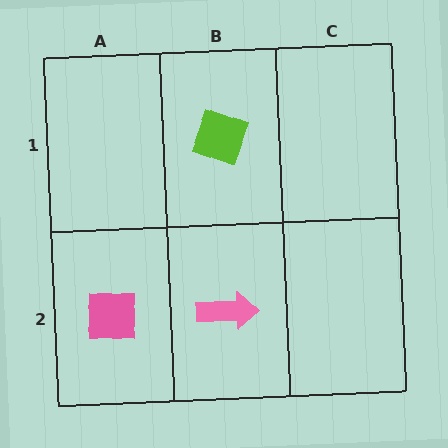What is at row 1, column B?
A lime diamond.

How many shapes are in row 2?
2 shapes.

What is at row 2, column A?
A pink square.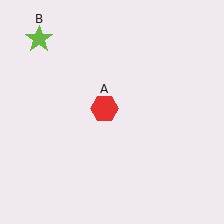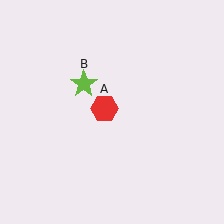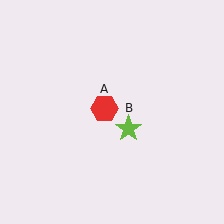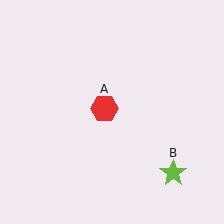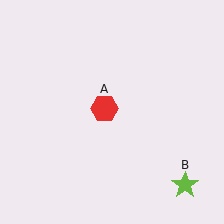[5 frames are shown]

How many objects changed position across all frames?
1 object changed position: lime star (object B).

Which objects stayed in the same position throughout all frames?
Red hexagon (object A) remained stationary.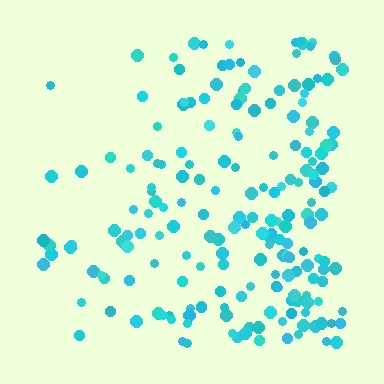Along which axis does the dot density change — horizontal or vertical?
Horizontal.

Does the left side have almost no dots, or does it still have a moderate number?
Still a moderate number, just noticeably fewer than the right.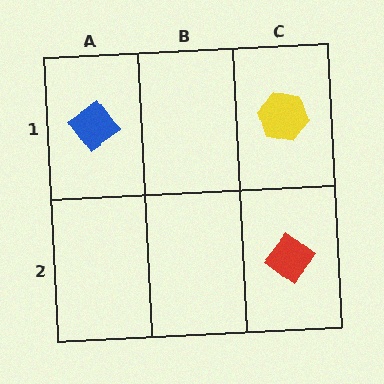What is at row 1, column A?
A blue diamond.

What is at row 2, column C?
A red diamond.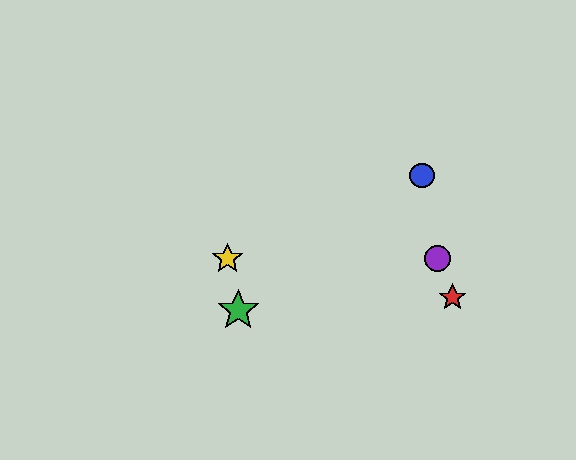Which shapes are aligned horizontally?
The yellow star, the purple circle are aligned horizontally.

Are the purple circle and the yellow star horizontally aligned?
Yes, both are at y≈259.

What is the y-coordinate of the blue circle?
The blue circle is at y≈176.